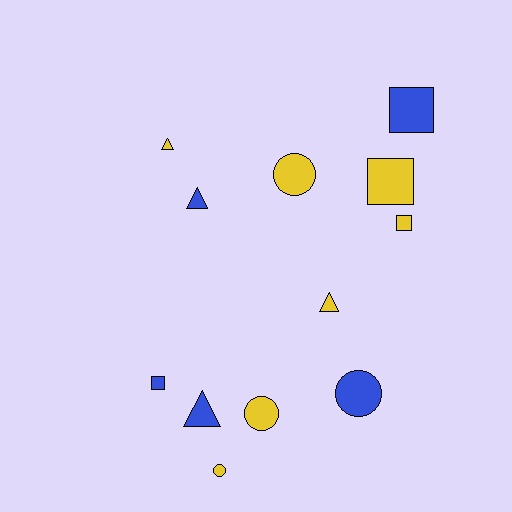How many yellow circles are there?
There are 3 yellow circles.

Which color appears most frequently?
Yellow, with 7 objects.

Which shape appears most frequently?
Triangle, with 4 objects.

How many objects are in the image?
There are 12 objects.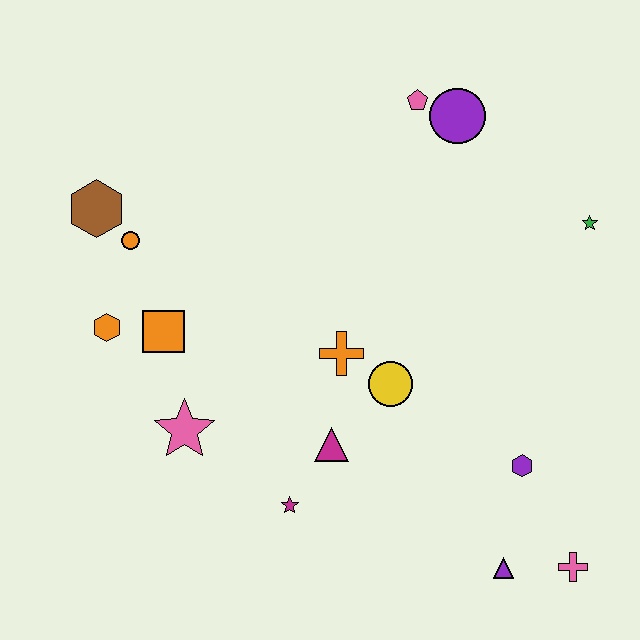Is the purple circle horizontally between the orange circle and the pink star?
No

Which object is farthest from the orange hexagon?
The pink cross is farthest from the orange hexagon.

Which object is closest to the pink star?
The orange square is closest to the pink star.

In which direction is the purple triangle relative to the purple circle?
The purple triangle is below the purple circle.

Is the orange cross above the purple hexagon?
Yes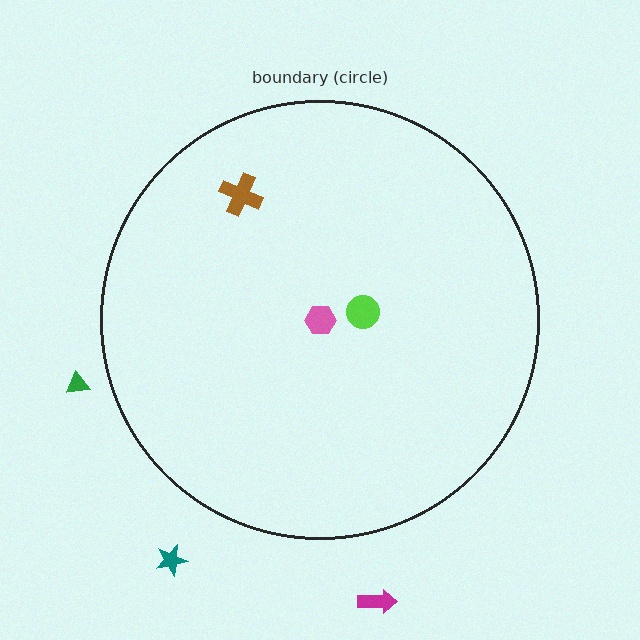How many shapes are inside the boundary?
3 inside, 3 outside.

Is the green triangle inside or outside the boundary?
Outside.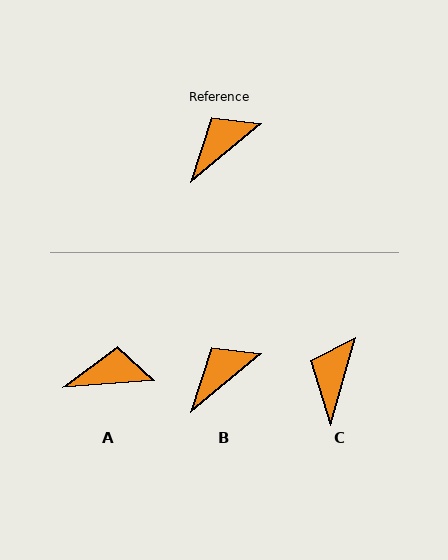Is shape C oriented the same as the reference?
No, it is off by about 34 degrees.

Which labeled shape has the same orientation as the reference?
B.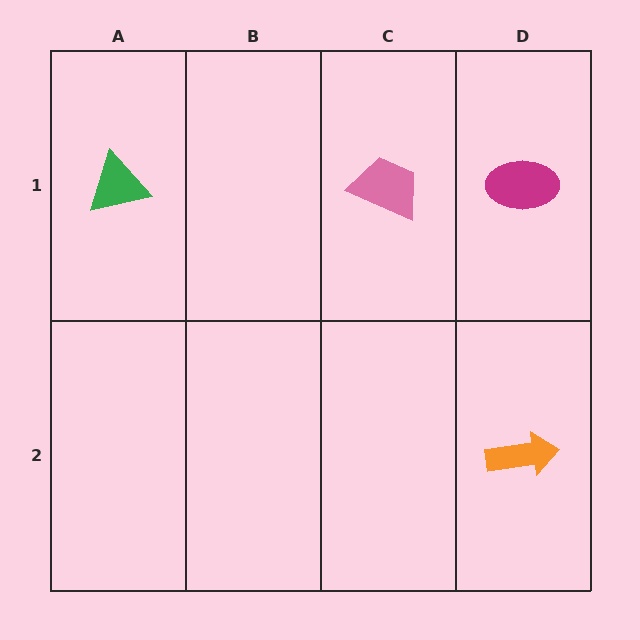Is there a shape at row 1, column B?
No, that cell is empty.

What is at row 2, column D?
An orange arrow.